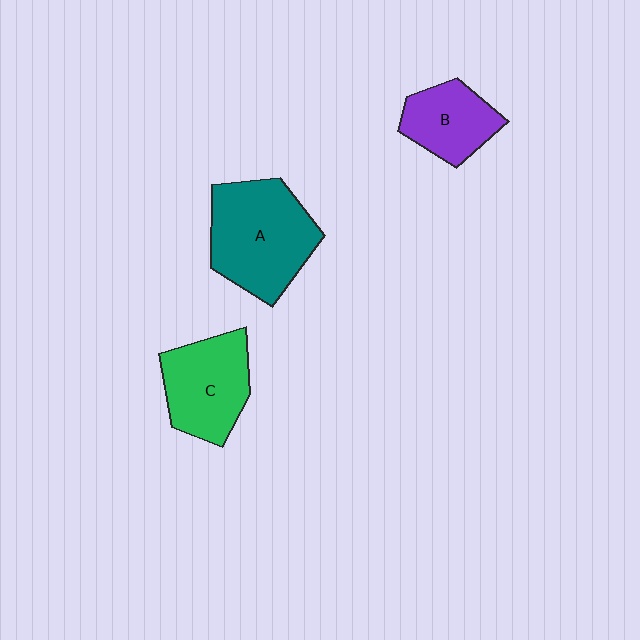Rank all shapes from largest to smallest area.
From largest to smallest: A (teal), C (green), B (purple).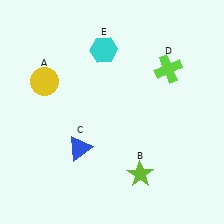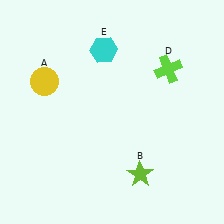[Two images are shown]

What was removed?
The blue triangle (C) was removed in Image 2.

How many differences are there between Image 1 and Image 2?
There is 1 difference between the two images.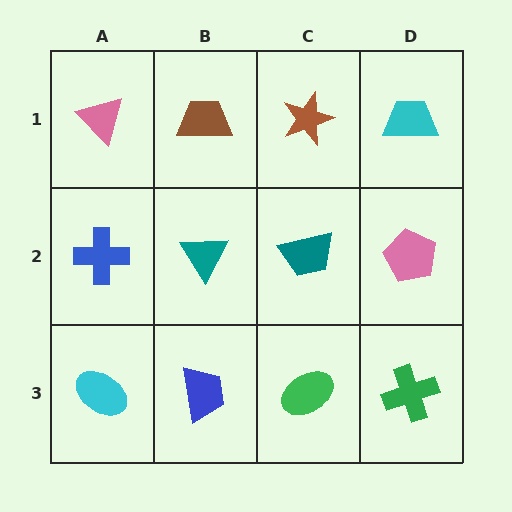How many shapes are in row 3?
4 shapes.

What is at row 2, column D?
A pink pentagon.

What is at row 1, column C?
A brown star.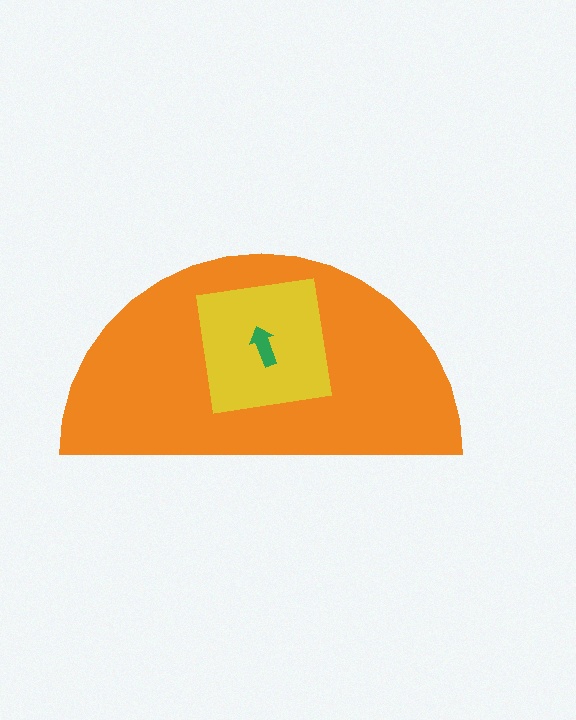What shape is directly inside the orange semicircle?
The yellow square.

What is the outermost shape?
The orange semicircle.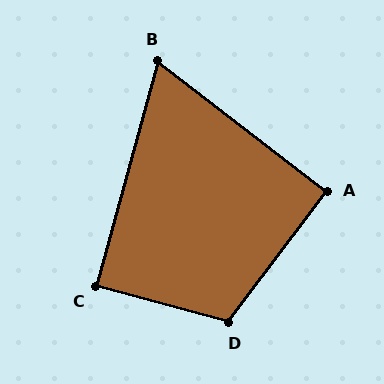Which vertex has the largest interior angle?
D, at approximately 112 degrees.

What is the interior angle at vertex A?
Approximately 90 degrees (approximately right).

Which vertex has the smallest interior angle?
B, at approximately 68 degrees.